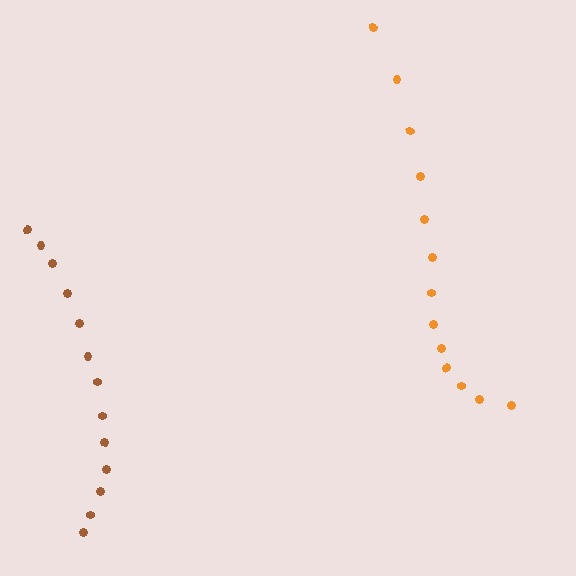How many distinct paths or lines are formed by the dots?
There are 2 distinct paths.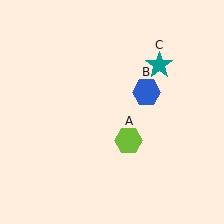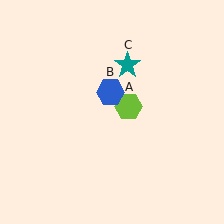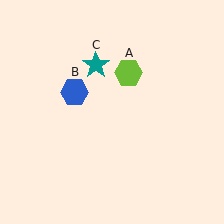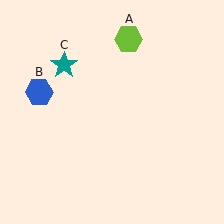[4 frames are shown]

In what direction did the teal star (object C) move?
The teal star (object C) moved left.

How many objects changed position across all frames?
3 objects changed position: lime hexagon (object A), blue hexagon (object B), teal star (object C).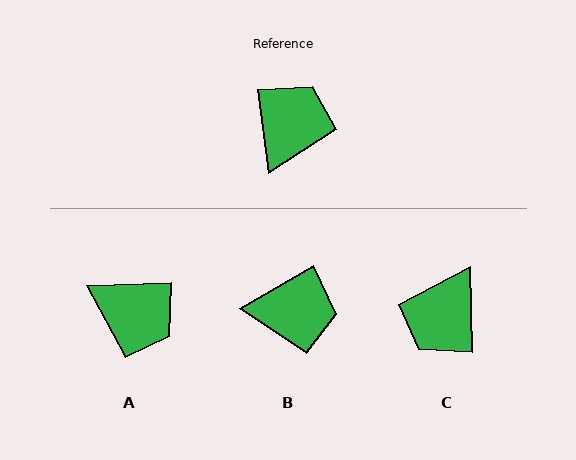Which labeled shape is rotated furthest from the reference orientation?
C, about 174 degrees away.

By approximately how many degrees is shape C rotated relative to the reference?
Approximately 174 degrees counter-clockwise.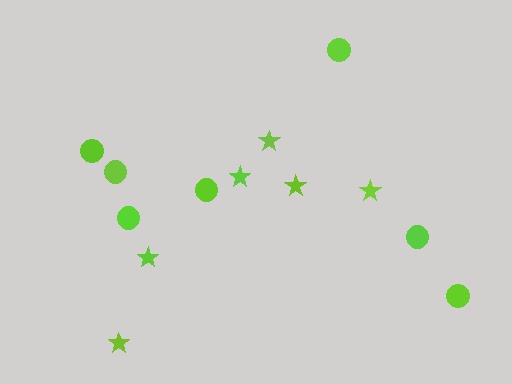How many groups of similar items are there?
There are 2 groups: one group of circles (7) and one group of stars (6).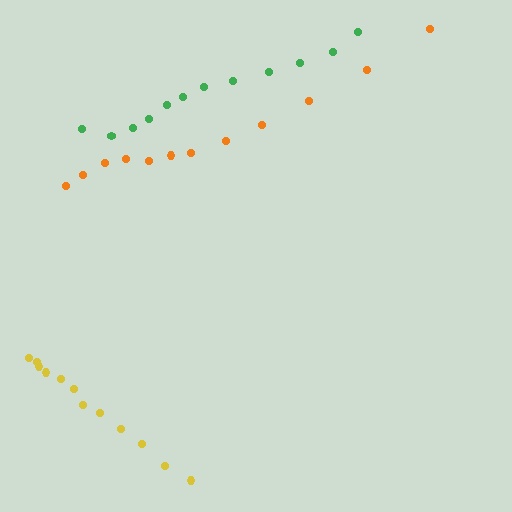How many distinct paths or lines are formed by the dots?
There are 3 distinct paths.